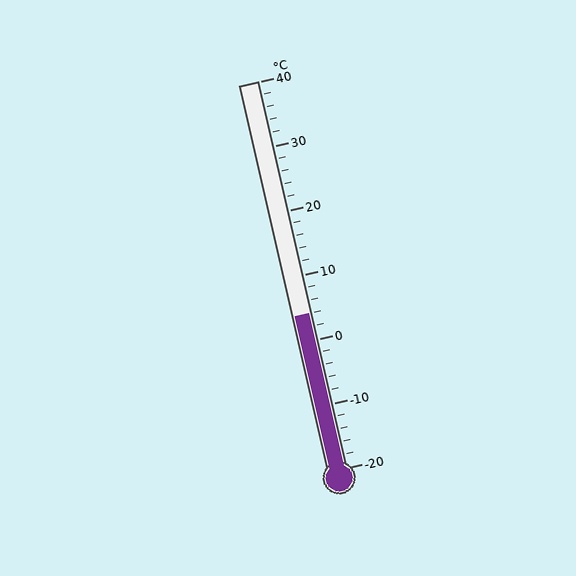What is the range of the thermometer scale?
The thermometer scale ranges from -20°C to 40°C.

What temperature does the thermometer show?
The thermometer shows approximately 4°C.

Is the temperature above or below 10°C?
The temperature is below 10°C.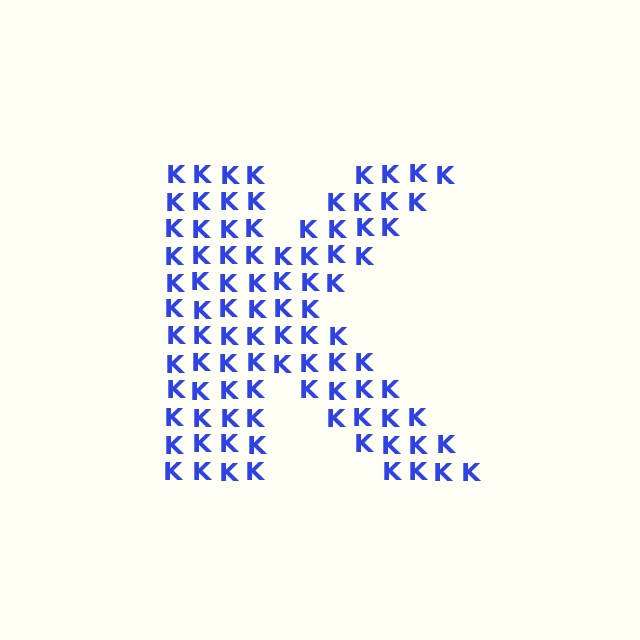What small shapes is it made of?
It is made of small letter K's.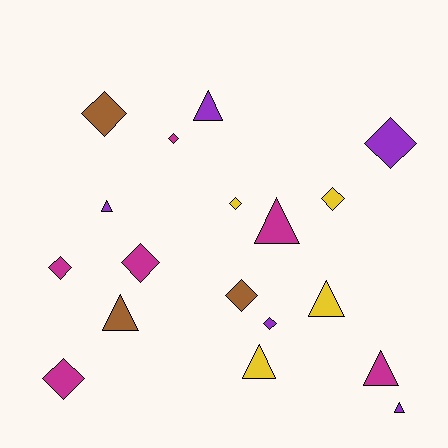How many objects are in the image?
There are 18 objects.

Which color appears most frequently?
Magenta, with 6 objects.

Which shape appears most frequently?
Diamond, with 10 objects.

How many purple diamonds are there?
There are 2 purple diamonds.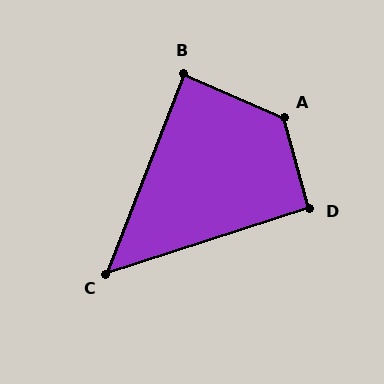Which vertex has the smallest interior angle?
C, at approximately 51 degrees.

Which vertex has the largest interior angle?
A, at approximately 129 degrees.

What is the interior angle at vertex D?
Approximately 92 degrees (approximately right).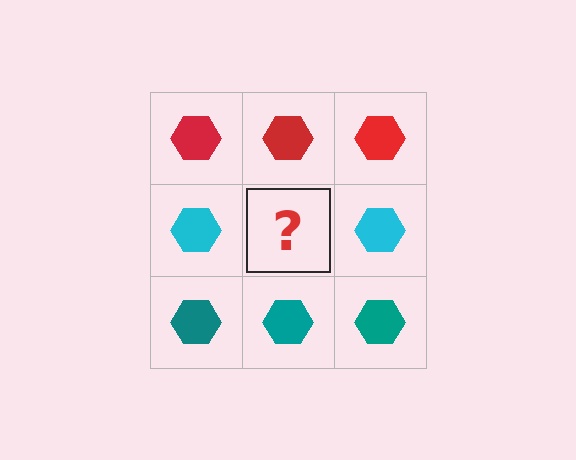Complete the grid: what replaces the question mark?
The question mark should be replaced with a cyan hexagon.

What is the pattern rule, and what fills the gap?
The rule is that each row has a consistent color. The gap should be filled with a cyan hexagon.